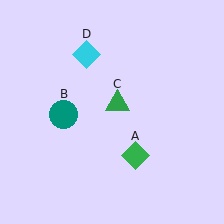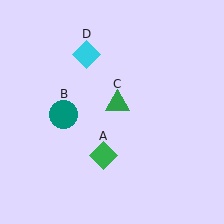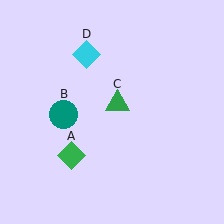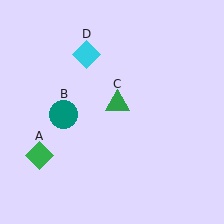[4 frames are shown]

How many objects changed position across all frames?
1 object changed position: green diamond (object A).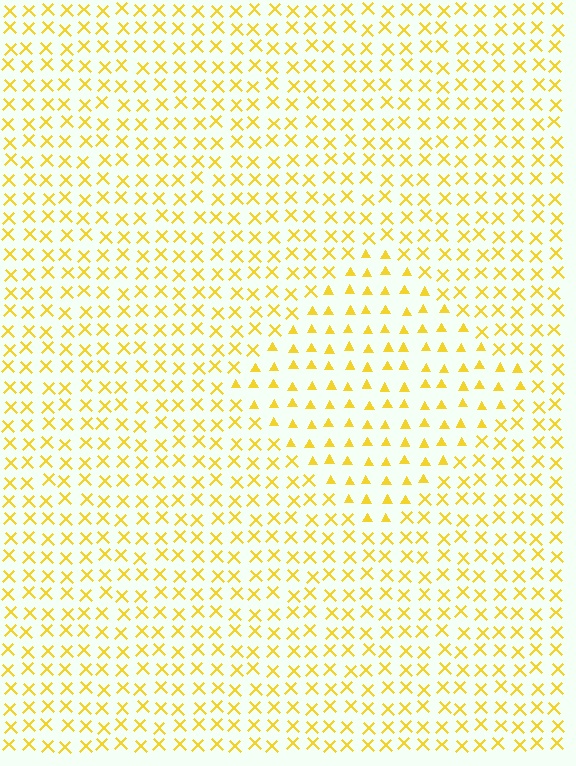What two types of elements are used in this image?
The image uses triangles inside the diamond region and X marks outside it.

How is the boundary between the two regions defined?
The boundary is defined by a change in element shape: triangles inside vs. X marks outside. All elements share the same color and spacing.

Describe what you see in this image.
The image is filled with small yellow elements arranged in a uniform grid. A diamond-shaped region contains triangles, while the surrounding area contains X marks. The boundary is defined purely by the change in element shape.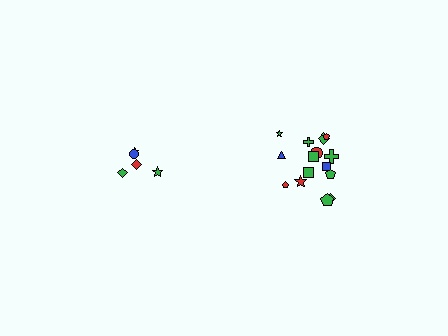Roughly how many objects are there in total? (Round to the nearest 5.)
Roughly 20 objects in total.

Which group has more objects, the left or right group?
The right group.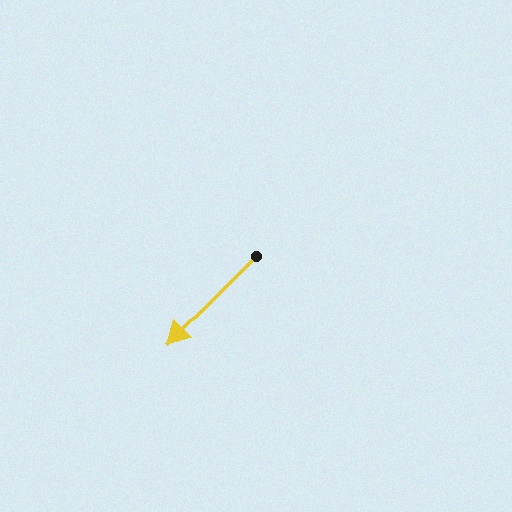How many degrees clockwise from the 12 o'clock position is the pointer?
Approximately 224 degrees.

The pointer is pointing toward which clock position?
Roughly 7 o'clock.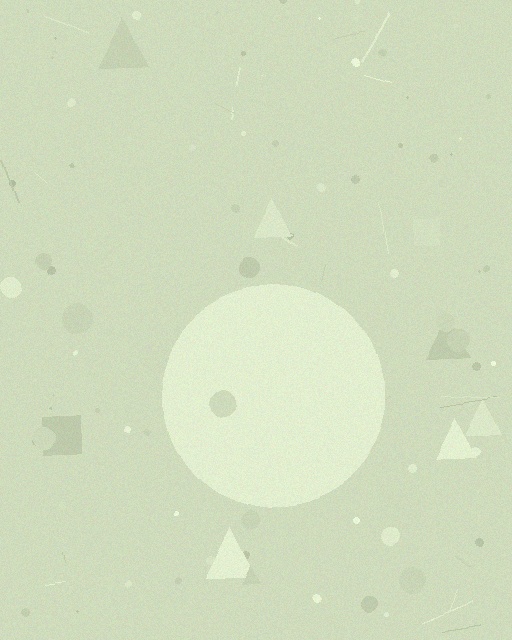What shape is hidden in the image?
A circle is hidden in the image.